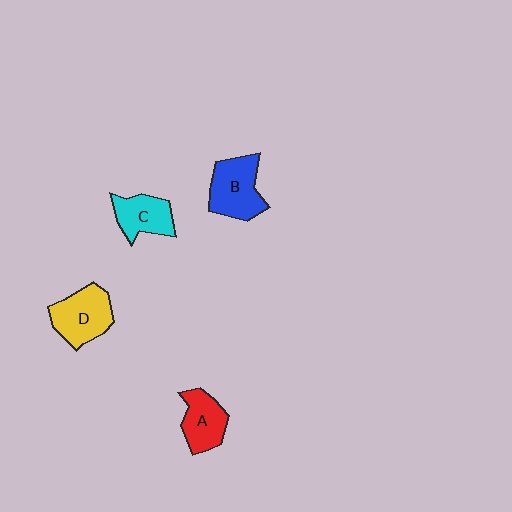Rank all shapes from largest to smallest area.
From largest to smallest: B (blue), D (yellow), A (red), C (cyan).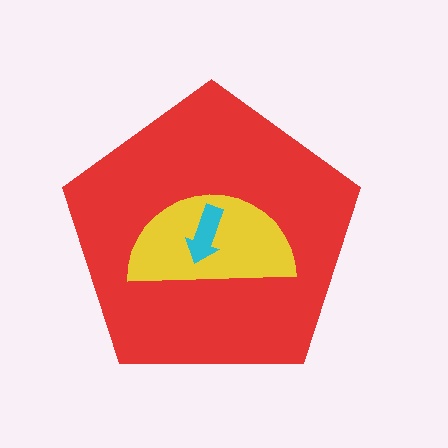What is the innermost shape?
The cyan arrow.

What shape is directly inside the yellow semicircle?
The cyan arrow.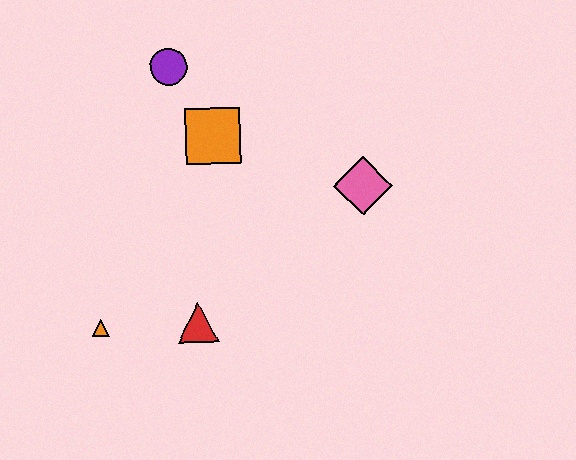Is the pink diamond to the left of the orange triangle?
No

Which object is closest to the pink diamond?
The orange square is closest to the pink diamond.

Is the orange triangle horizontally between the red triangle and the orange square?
No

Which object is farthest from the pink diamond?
The orange triangle is farthest from the pink diamond.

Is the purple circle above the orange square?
Yes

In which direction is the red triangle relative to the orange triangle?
The red triangle is to the right of the orange triangle.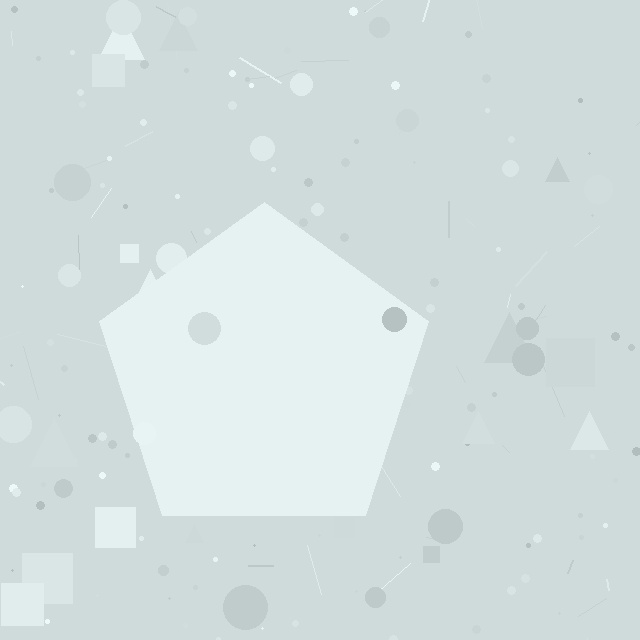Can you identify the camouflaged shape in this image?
The camouflaged shape is a pentagon.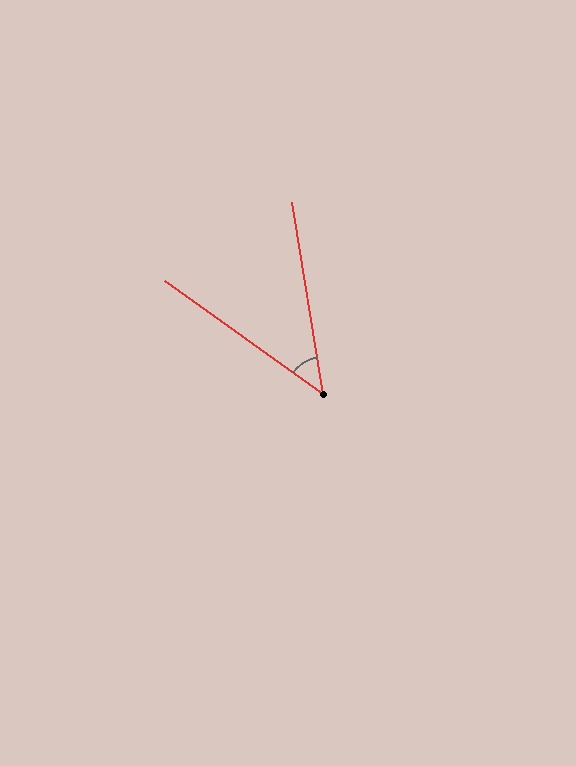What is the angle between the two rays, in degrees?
Approximately 45 degrees.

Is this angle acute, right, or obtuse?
It is acute.